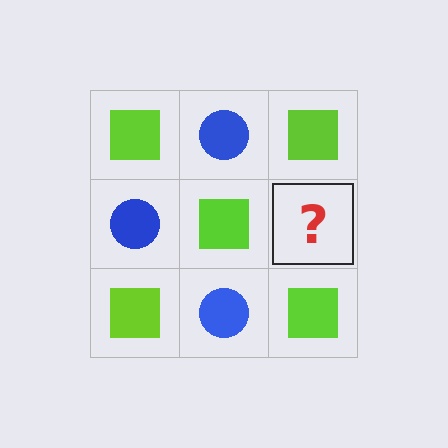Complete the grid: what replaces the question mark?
The question mark should be replaced with a blue circle.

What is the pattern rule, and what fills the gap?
The rule is that it alternates lime square and blue circle in a checkerboard pattern. The gap should be filled with a blue circle.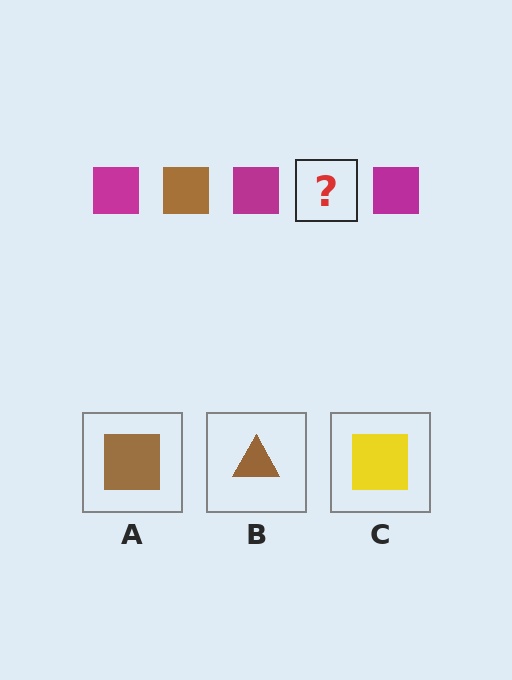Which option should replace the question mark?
Option A.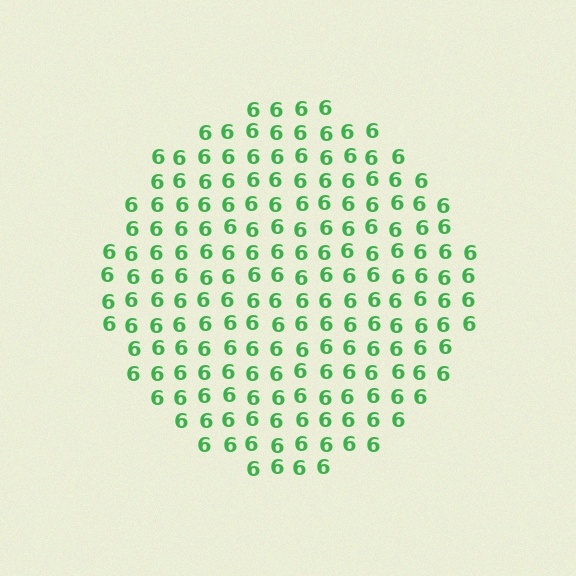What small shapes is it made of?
It is made of small digit 6's.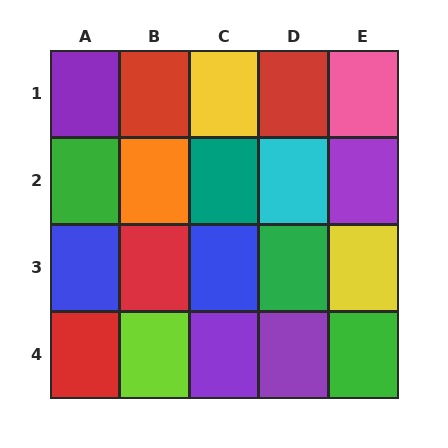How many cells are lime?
1 cell is lime.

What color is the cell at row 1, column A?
Purple.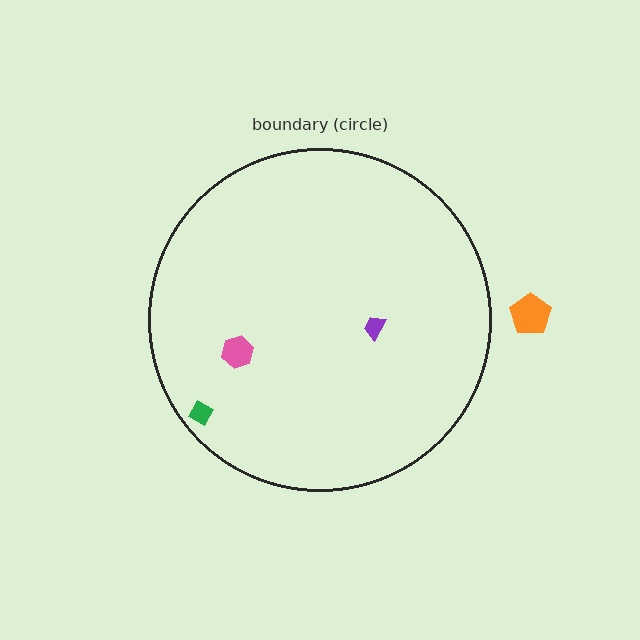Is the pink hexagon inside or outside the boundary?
Inside.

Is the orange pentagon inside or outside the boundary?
Outside.